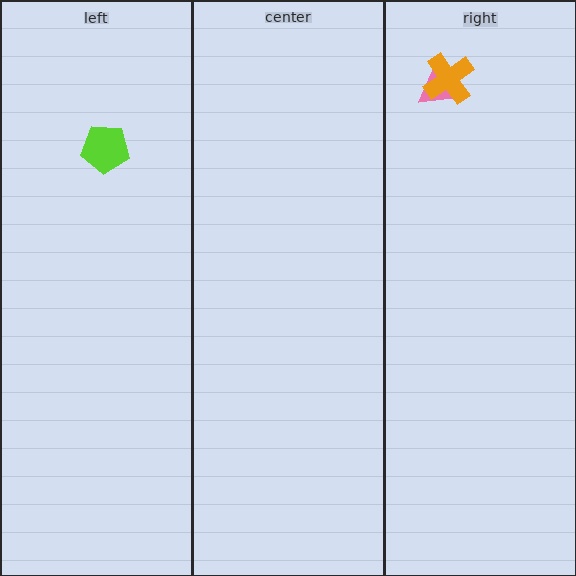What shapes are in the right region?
The pink triangle, the orange cross.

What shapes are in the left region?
The lime pentagon.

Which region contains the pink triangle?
The right region.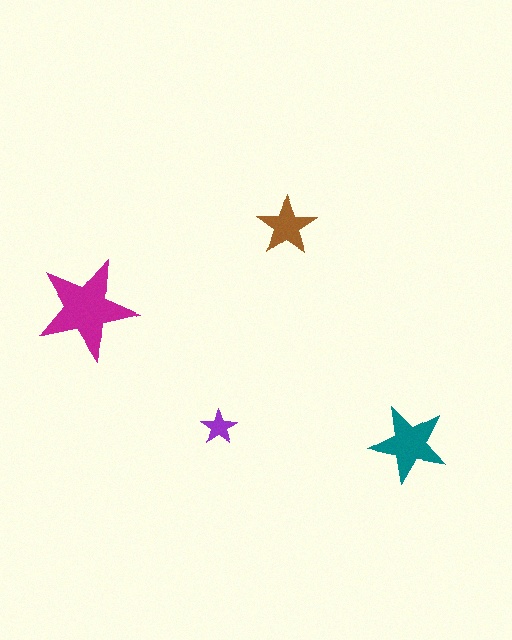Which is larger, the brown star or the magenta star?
The magenta one.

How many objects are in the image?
There are 4 objects in the image.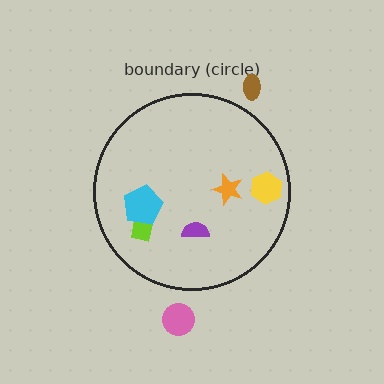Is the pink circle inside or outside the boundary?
Outside.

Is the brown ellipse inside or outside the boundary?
Outside.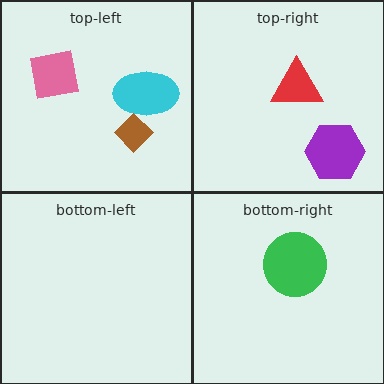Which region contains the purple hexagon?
The top-right region.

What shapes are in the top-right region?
The purple hexagon, the red triangle.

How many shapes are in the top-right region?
2.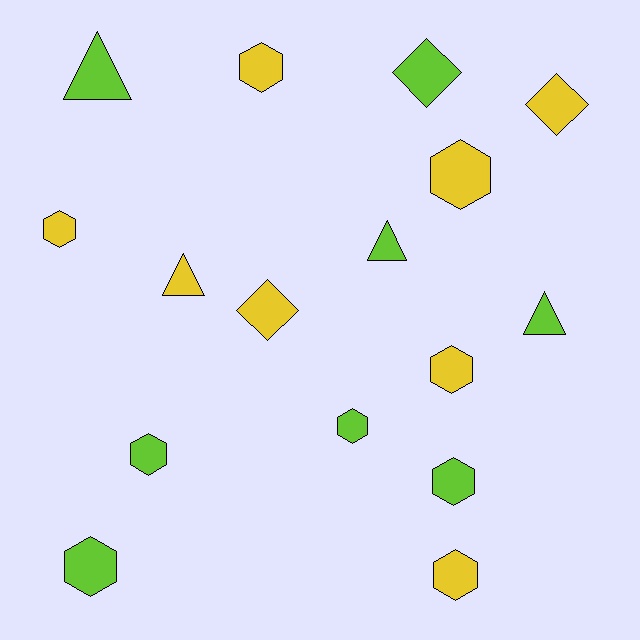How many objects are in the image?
There are 16 objects.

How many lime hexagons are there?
There are 4 lime hexagons.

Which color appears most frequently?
Lime, with 8 objects.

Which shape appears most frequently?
Hexagon, with 9 objects.